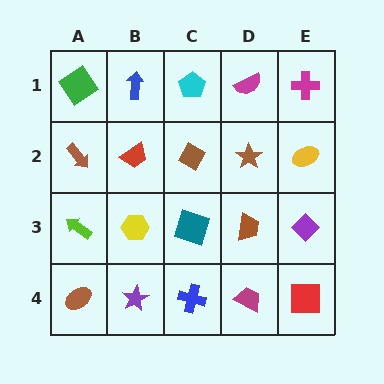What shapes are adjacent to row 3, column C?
A brown diamond (row 2, column C), a blue cross (row 4, column C), a yellow hexagon (row 3, column B), a brown trapezoid (row 3, column D).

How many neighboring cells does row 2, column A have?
3.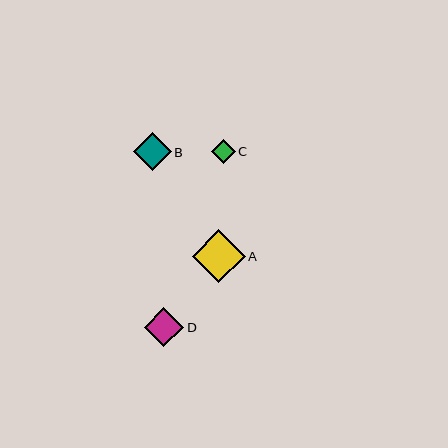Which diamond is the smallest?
Diamond C is the smallest with a size of approximately 24 pixels.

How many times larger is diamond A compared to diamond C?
Diamond A is approximately 2.2 times the size of diamond C.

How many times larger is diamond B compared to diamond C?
Diamond B is approximately 1.6 times the size of diamond C.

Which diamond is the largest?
Diamond A is the largest with a size of approximately 53 pixels.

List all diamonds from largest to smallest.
From largest to smallest: A, D, B, C.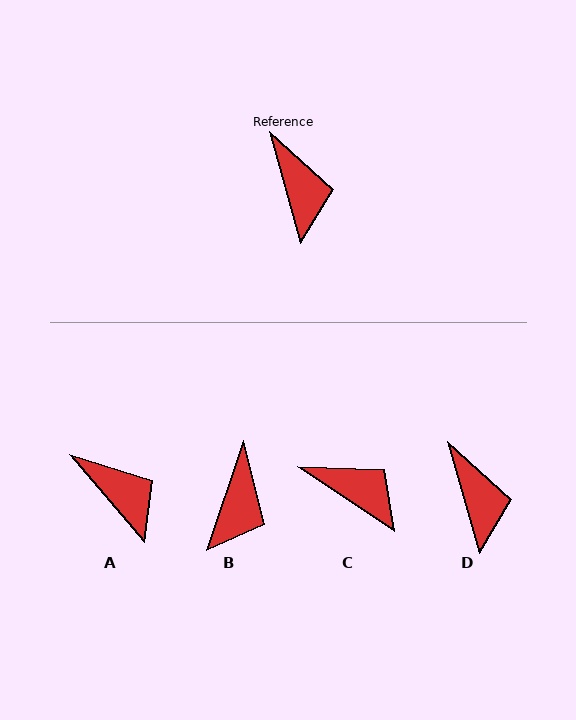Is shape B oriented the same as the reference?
No, it is off by about 34 degrees.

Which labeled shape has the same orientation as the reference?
D.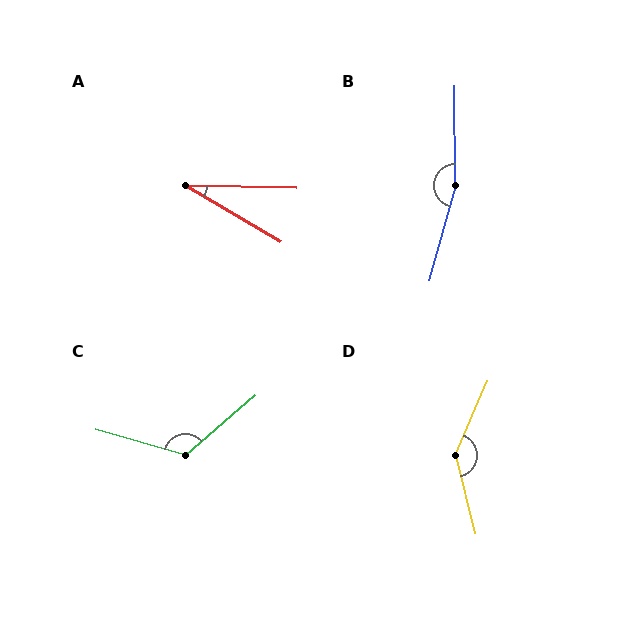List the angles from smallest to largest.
A (29°), C (123°), D (143°), B (164°).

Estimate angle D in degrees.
Approximately 143 degrees.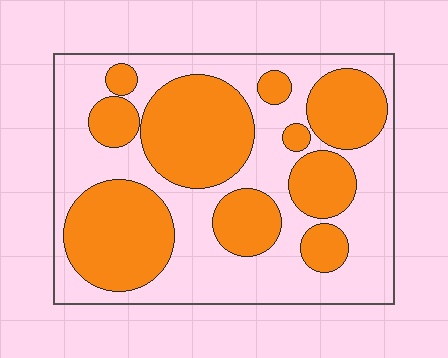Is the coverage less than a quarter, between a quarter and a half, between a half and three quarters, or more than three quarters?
Between a quarter and a half.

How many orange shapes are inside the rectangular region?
10.